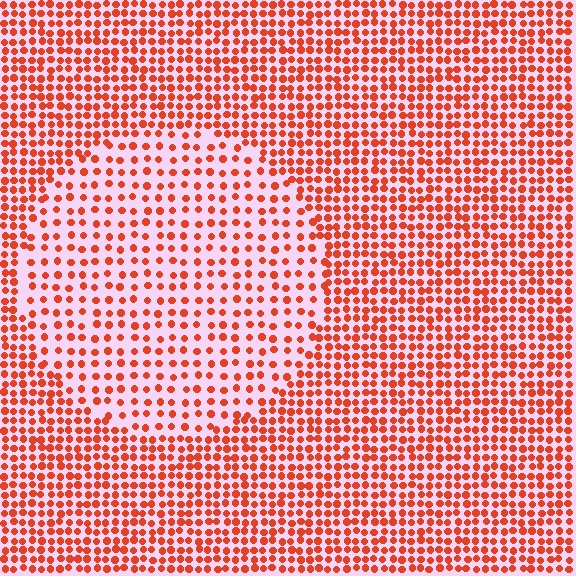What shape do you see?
I see a circle.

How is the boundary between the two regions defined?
The boundary is defined by a change in element density (approximately 1.9x ratio). All elements are the same color, size, and shape.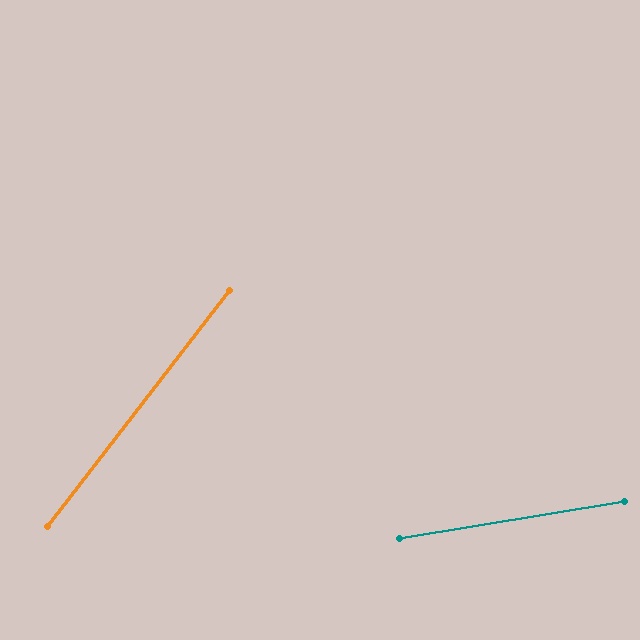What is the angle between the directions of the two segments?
Approximately 43 degrees.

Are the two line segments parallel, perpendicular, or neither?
Neither parallel nor perpendicular — they differ by about 43°.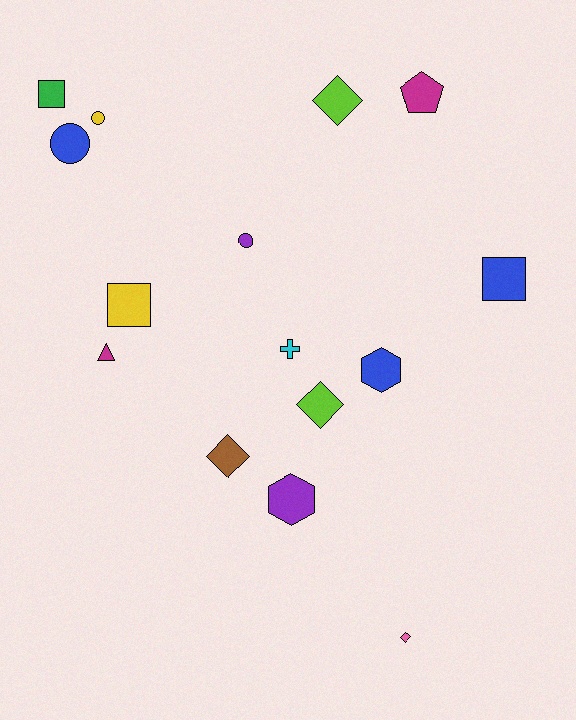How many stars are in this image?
There are no stars.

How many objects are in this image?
There are 15 objects.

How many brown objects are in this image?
There is 1 brown object.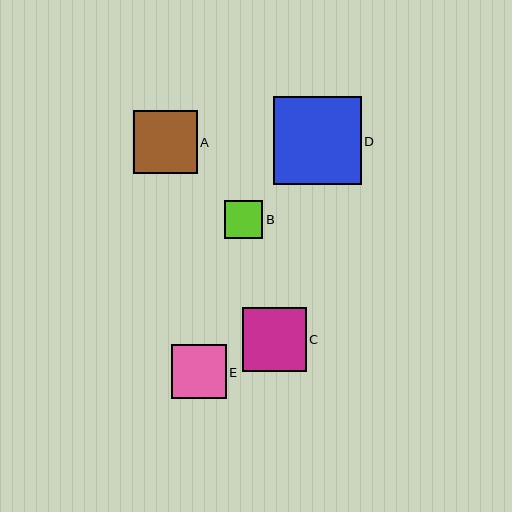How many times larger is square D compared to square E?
Square D is approximately 1.6 times the size of square E.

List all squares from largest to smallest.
From largest to smallest: D, A, C, E, B.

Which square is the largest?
Square D is the largest with a size of approximately 88 pixels.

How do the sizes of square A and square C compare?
Square A and square C are approximately the same size.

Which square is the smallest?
Square B is the smallest with a size of approximately 39 pixels.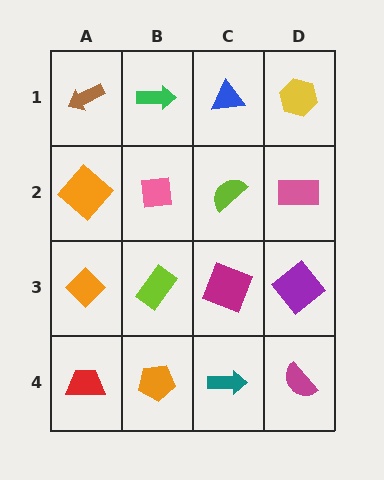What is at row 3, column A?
An orange diamond.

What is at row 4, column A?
A red trapezoid.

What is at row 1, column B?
A green arrow.